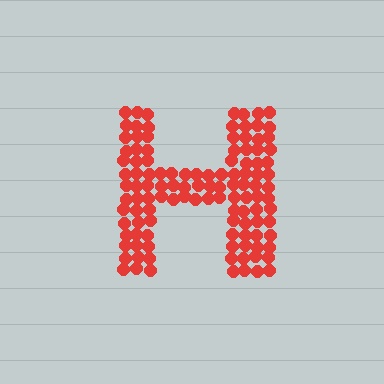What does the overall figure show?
The overall figure shows the letter H.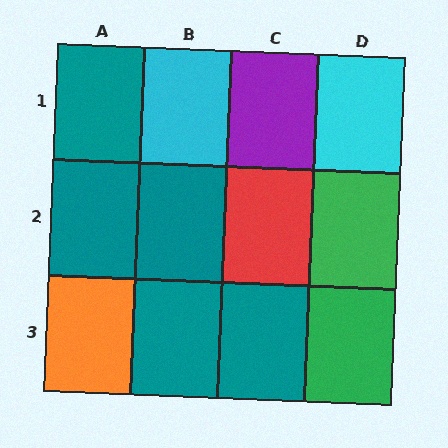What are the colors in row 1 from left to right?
Teal, cyan, purple, cyan.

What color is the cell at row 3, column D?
Green.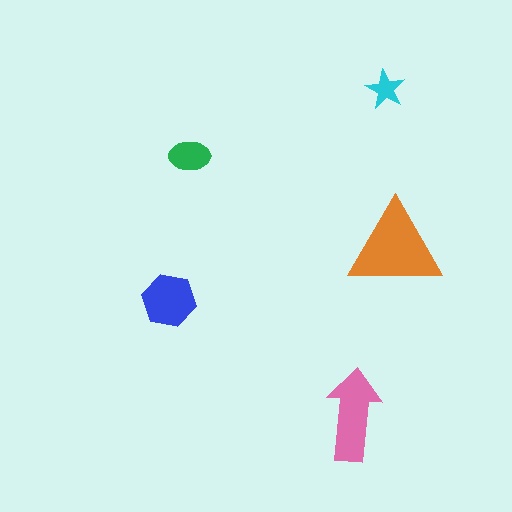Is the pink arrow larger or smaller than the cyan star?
Larger.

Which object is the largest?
The orange triangle.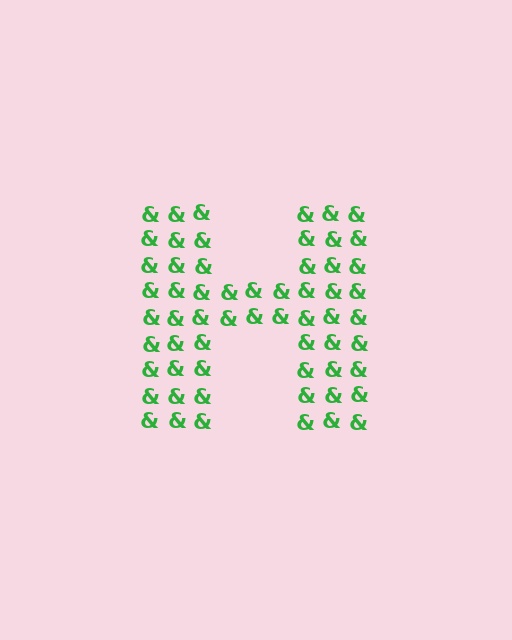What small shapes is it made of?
It is made of small ampersands.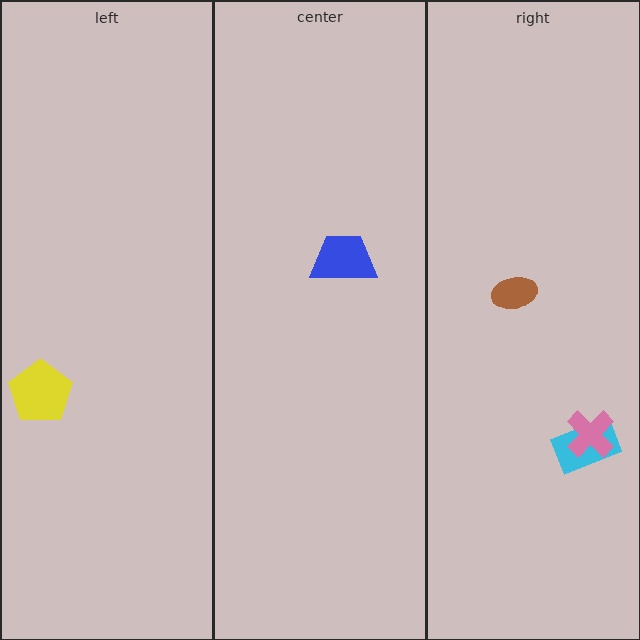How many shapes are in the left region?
1.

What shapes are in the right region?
The brown ellipse, the cyan rectangle, the pink cross.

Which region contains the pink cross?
The right region.